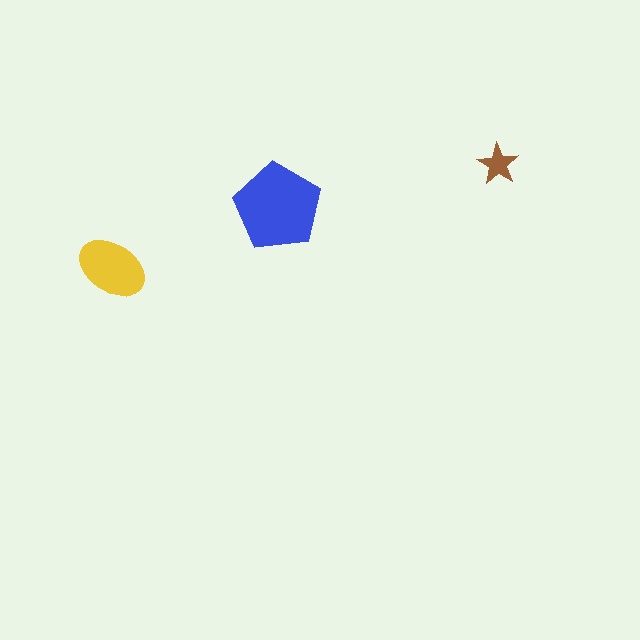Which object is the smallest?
The brown star.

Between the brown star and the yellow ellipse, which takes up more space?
The yellow ellipse.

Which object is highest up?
The brown star is topmost.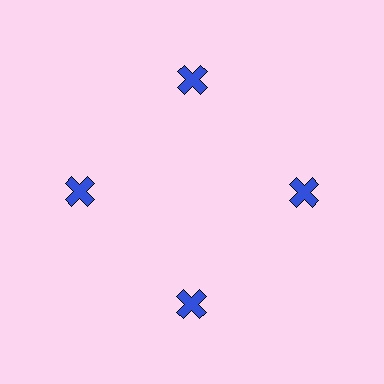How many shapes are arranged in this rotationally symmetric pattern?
There are 4 shapes, arranged in 4 groups of 1.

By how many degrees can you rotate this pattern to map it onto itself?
The pattern maps onto itself every 90 degrees of rotation.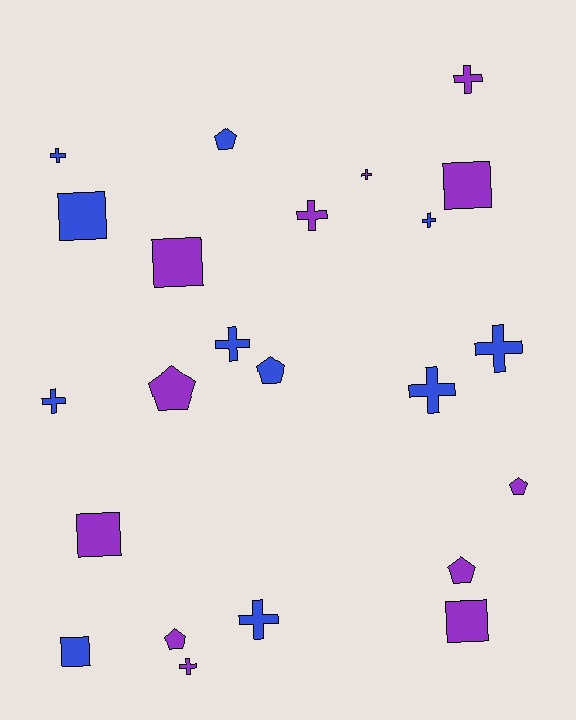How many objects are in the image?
There are 23 objects.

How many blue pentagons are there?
There are 2 blue pentagons.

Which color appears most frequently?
Purple, with 12 objects.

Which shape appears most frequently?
Cross, with 11 objects.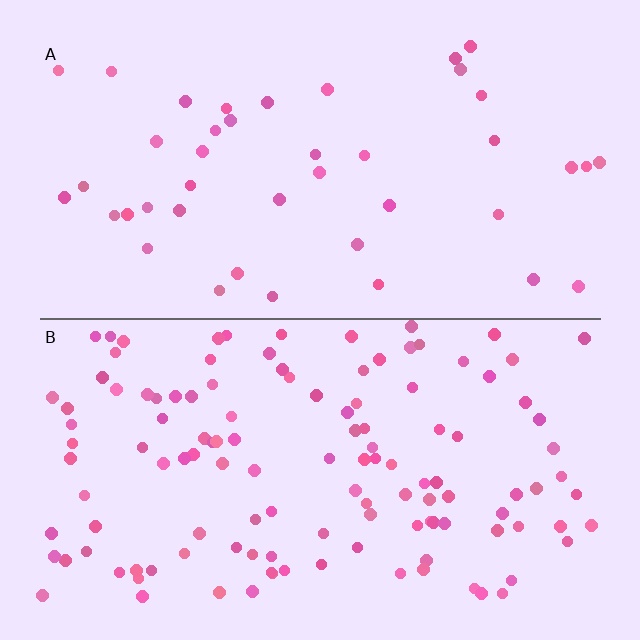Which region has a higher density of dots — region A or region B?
B (the bottom).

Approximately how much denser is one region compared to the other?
Approximately 3.0× — region B over region A.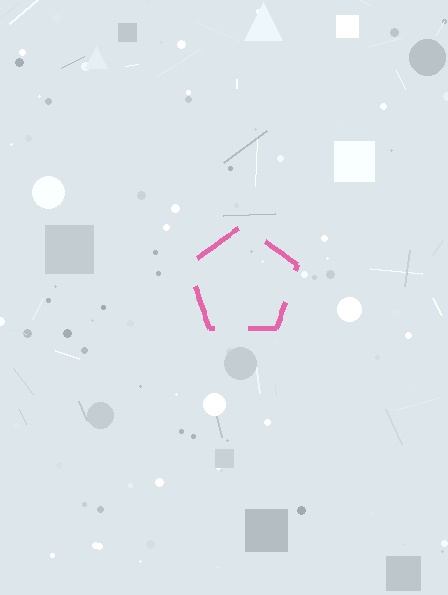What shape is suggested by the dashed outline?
The dashed outline suggests a pentagon.